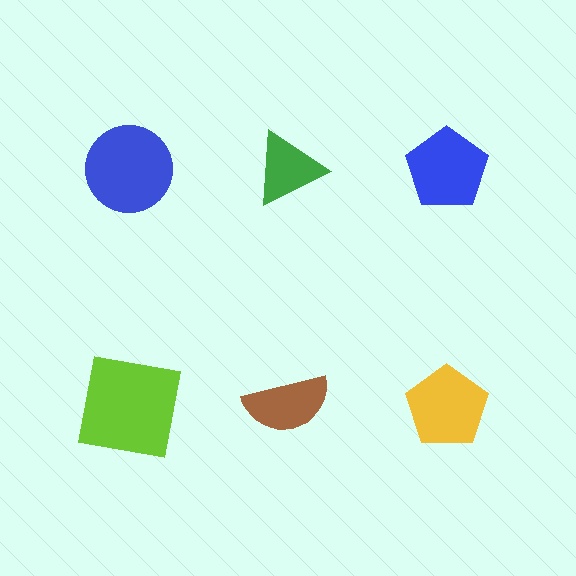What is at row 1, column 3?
A blue pentagon.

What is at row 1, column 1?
A blue circle.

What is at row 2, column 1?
A lime square.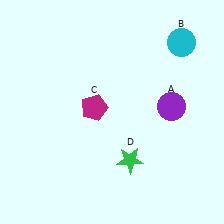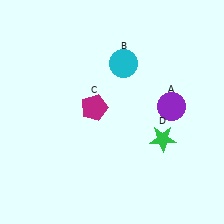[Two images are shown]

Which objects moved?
The objects that moved are: the cyan circle (B), the green star (D).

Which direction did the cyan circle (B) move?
The cyan circle (B) moved left.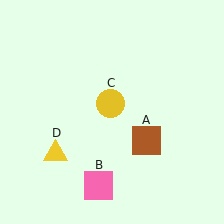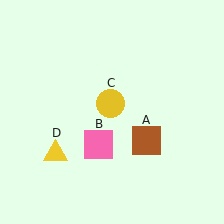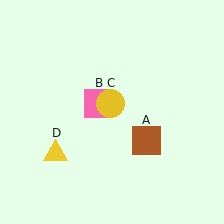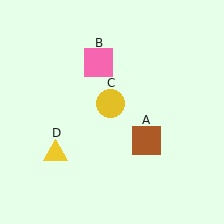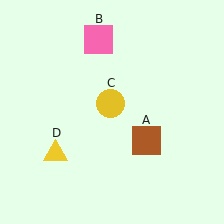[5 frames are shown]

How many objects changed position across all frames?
1 object changed position: pink square (object B).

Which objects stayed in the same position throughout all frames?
Brown square (object A) and yellow circle (object C) and yellow triangle (object D) remained stationary.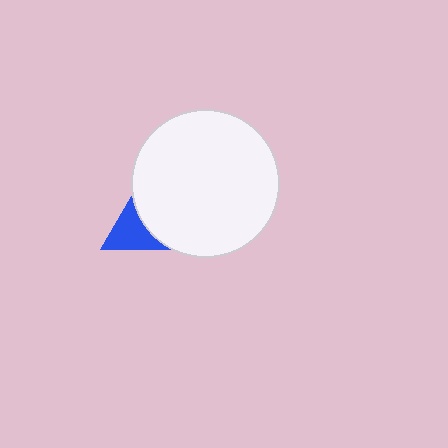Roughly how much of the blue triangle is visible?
A small part of it is visible (roughly 38%).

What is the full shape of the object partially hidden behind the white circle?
The partially hidden object is a blue triangle.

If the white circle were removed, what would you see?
You would see the complete blue triangle.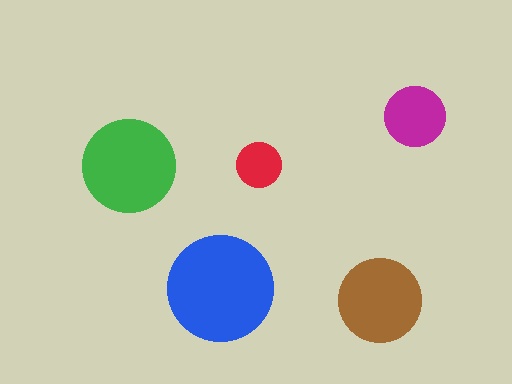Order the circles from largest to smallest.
the blue one, the green one, the brown one, the magenta one, the red one.